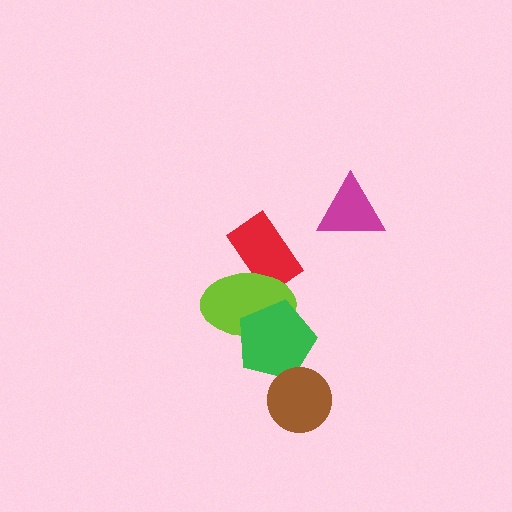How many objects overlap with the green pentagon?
2 objects overlap with the green pentagon.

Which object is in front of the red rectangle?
The lime ellipse is in front of the red rectangle.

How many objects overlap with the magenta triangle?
0 objects overlap with the magenta triangle.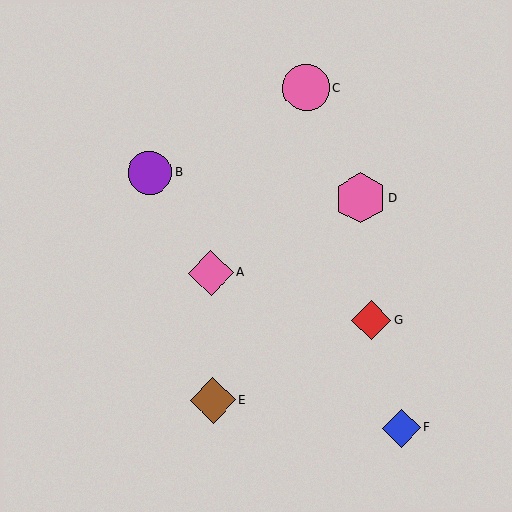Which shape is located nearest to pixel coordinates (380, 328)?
The red diamond (labeled G) at (371, 320) is nearest to that location.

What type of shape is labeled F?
Shape F is a blue diamond.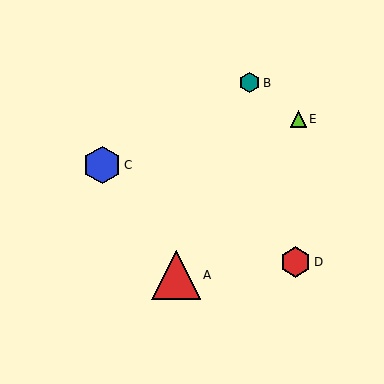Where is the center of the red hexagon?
The center of the red hexagon is at (296, 262).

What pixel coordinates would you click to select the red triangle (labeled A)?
Click at (176, 275) to select the red triangle A.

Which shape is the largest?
The red triangle (labeled A) is the largest.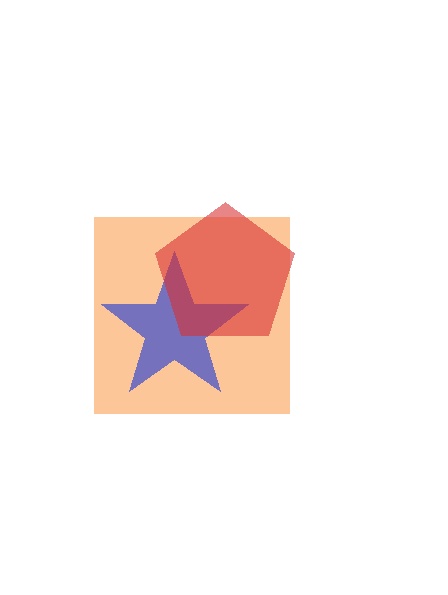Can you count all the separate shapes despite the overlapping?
Yes, there are 3 separate shapes.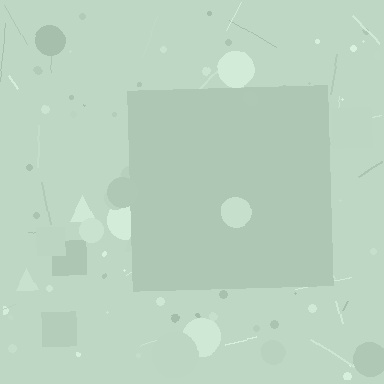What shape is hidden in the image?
A square is hidden in the image.